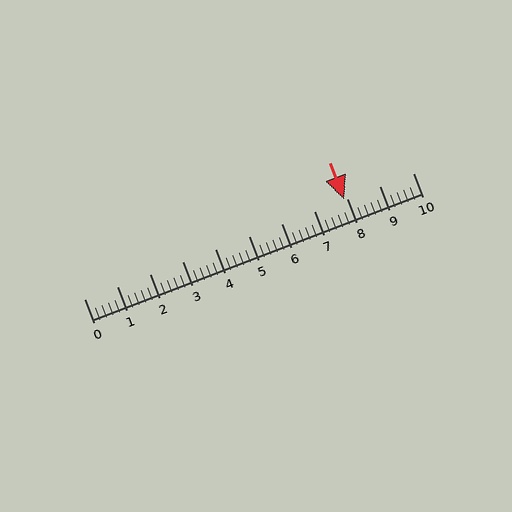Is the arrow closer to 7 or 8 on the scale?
The arrow is closer to 8.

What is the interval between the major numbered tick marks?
The major tick marks are spaced 1 units apart.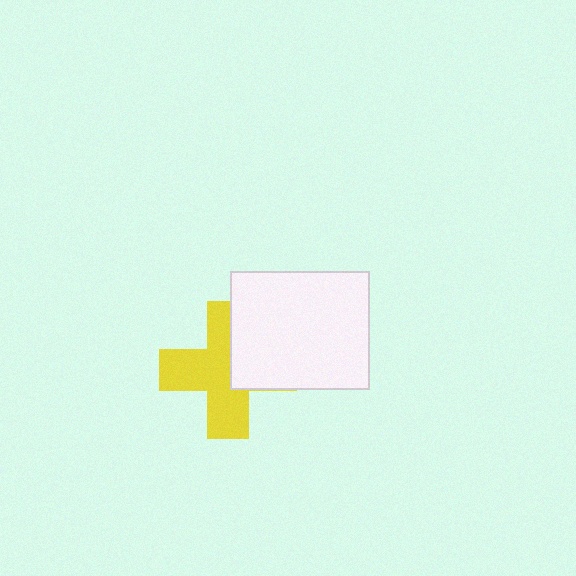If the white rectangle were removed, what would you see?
You would see the complete yellow cross.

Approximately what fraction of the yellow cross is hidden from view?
Roughly 37% of the yellow cross is hidden behind the white rectangle.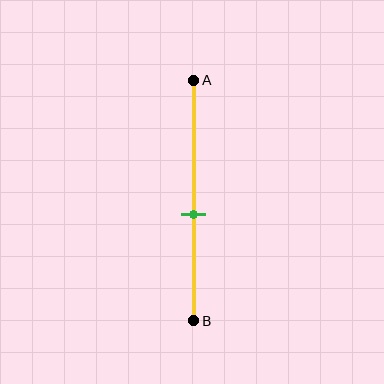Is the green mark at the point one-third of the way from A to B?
No, the mark is at about 55% from A, not at the 33% one-third point.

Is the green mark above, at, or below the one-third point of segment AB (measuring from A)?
The green mark is below the one-third point of segment AB.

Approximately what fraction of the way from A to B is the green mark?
The green mark is approximately 55% of the way from A to B.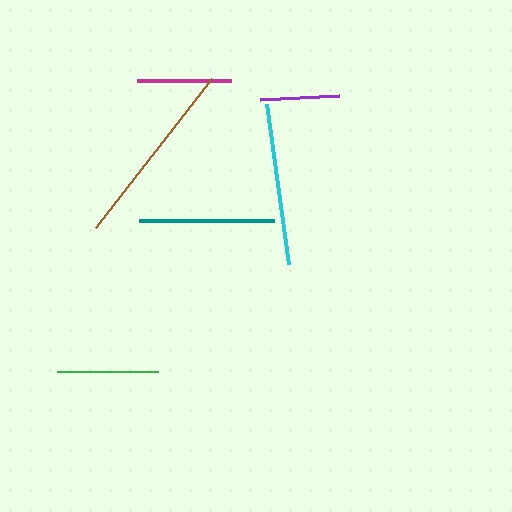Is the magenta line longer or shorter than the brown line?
The brown line is longer than the magenta line.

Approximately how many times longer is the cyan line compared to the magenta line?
The cyan line is approximately 1.7 times the length of the magenta line.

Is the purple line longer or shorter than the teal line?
The teal line is longer than the purple line.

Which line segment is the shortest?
The purple line is the shortest at approximately 79 pixels.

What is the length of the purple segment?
The purple segment is approximately 79 pixels long.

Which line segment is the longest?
The brown line is the longest at approximately 189 pixels.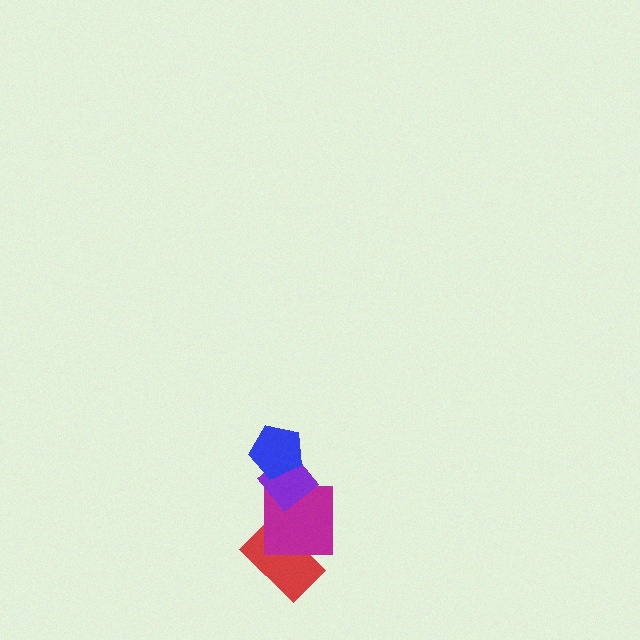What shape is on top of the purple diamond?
The blue pentagon is on top of the purple diamond.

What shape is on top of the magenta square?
The purple diamond is on top of the magenta square.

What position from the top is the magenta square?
The magenta square is 3rd from the top.